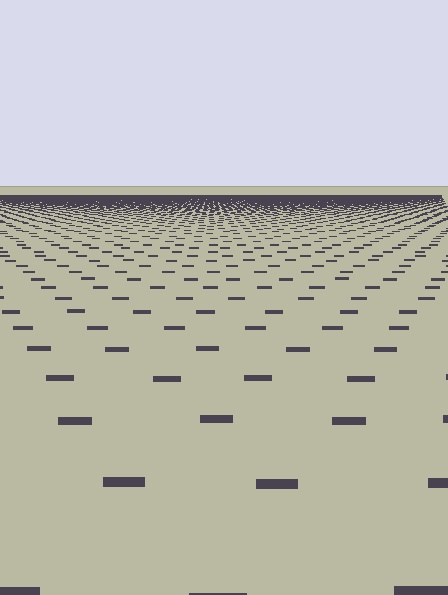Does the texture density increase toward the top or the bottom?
Density increases toward the top.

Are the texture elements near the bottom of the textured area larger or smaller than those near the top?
Larger. Near the bottom, elements are closer to the viewer and appear at a bigger on-screen size.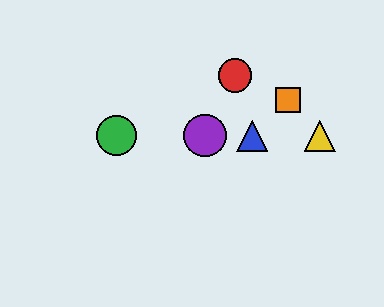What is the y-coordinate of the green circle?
The green circle is at y≈136.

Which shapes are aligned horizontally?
The blue triangle, the green circle, the yellow triangle, the purple circle are aligned horizontally.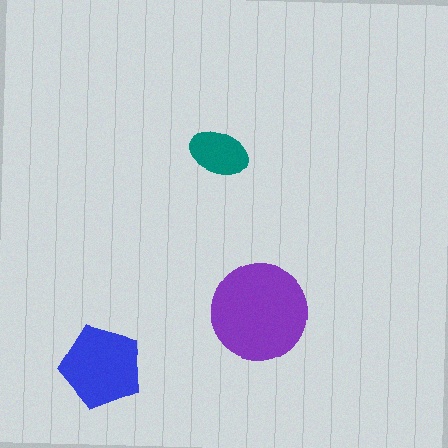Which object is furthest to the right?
The purple circle is rightmost.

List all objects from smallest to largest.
The teal ellipse, the blue pentagon, the purple circle.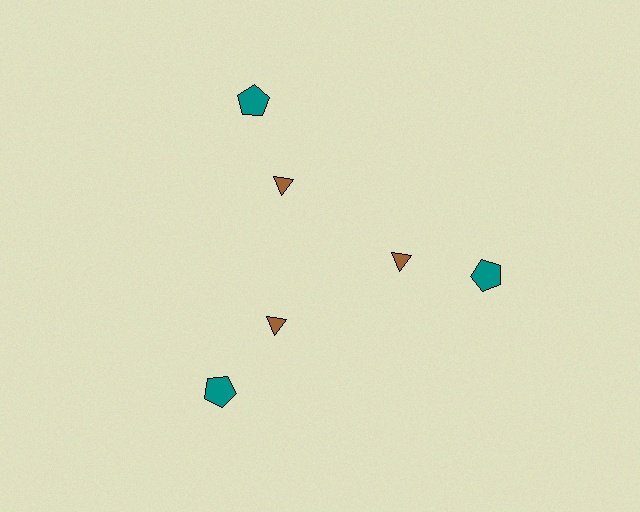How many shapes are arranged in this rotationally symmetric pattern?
There are 6 shapes, arranged in 3 groups of 2.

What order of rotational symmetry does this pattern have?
This pattern has 3-fold rotational symmetry.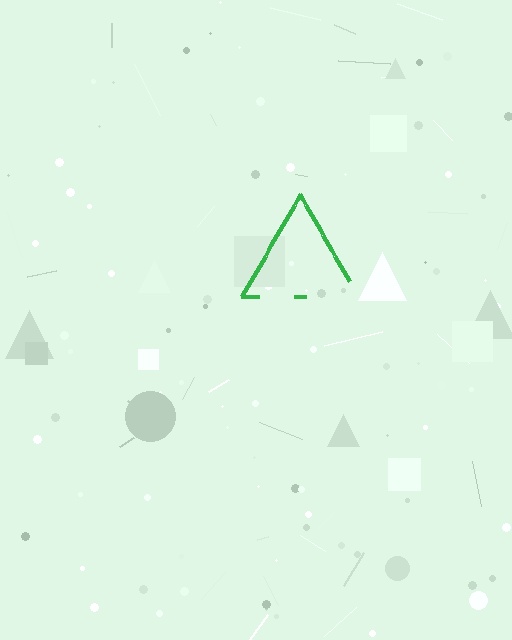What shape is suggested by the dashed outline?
The dashed outline suggests a triangle.